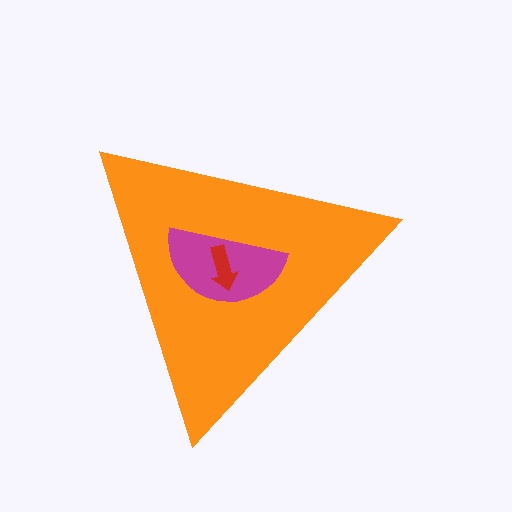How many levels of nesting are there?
3.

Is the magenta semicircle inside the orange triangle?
Yes.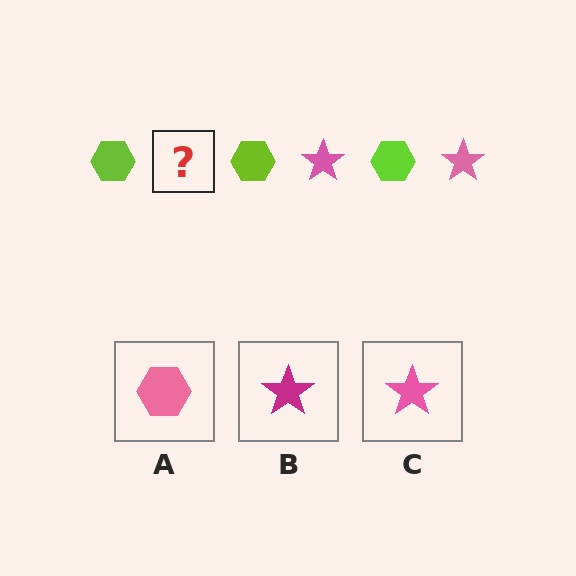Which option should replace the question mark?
Option C.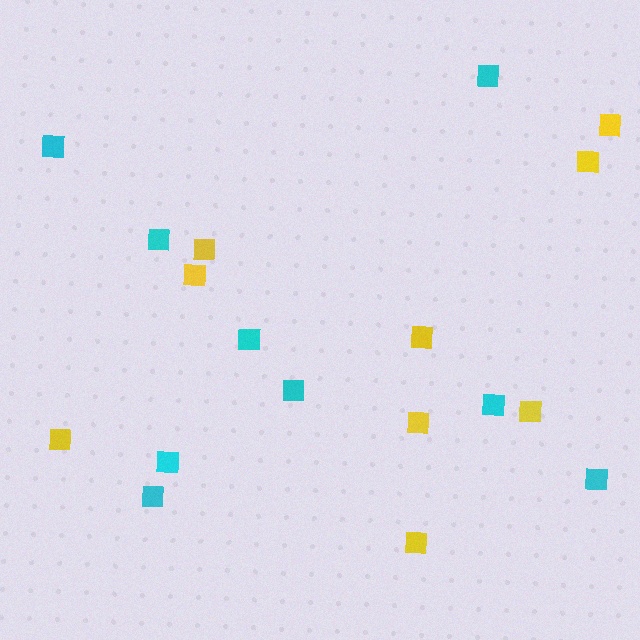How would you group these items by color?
There are 2 groups: one group of yellow squares (9) and one group of cyan squares (9).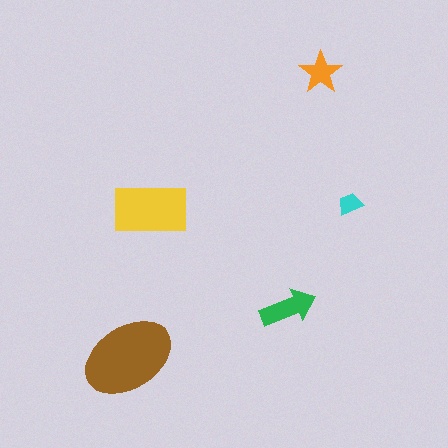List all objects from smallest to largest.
The cyan trapezoid, the orange star, the green arrow, the yellow rectangle, the brown ellipse.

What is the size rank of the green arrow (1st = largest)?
3rd.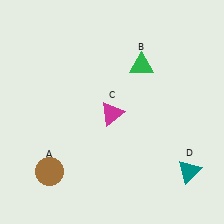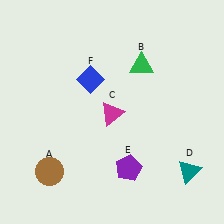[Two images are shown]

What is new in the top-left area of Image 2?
A blue diamond (F) was added in the top-left area of Image 2.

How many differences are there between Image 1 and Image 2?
There are 2 differences between the two images.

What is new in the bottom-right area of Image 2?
A purple pentagon (E) was added in the bottom-right area of Image 2.